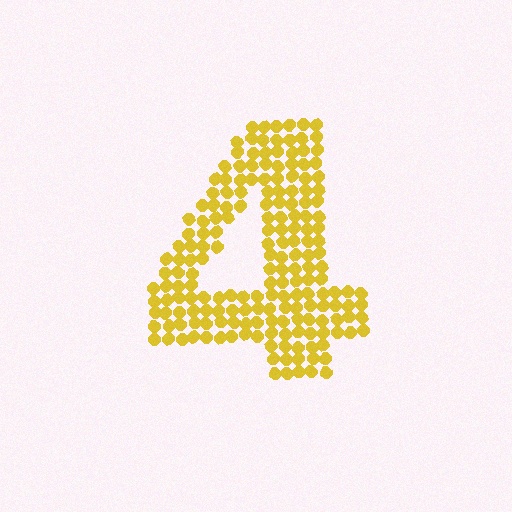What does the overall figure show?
The overall figure shows the digit 4.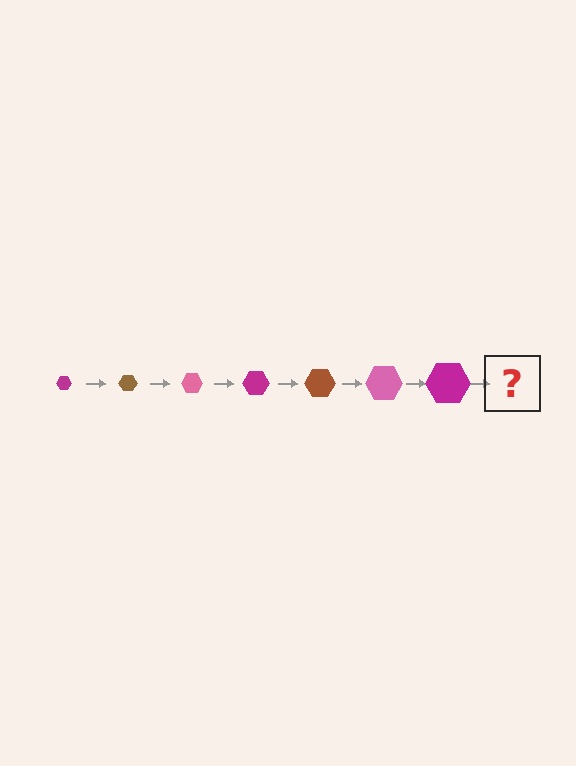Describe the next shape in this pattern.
It should be a brown hexagon, larger than the previous one.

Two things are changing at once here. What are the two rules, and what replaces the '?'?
The two rules are that the hexagon grows larger each step and the color cycles through magenta, brown, and pink. The '?' should be a brown hexagon, larger than the previous one.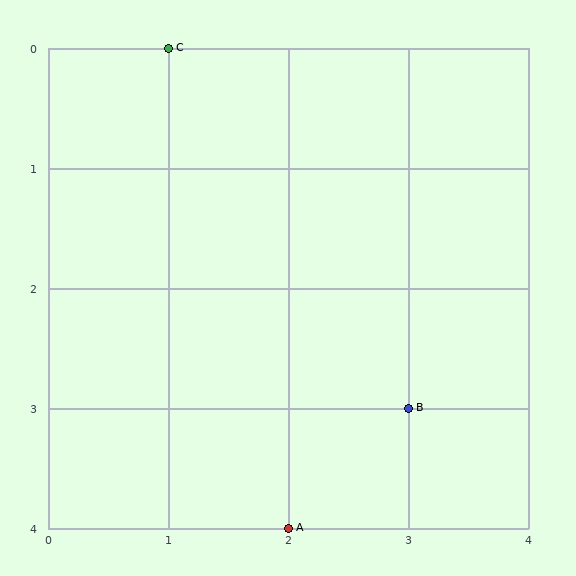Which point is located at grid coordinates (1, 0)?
Point C is at (1, 0).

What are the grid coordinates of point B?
Point B is at grid coordinates (3, 3).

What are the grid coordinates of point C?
Point C is at grid coordinates (1, 0).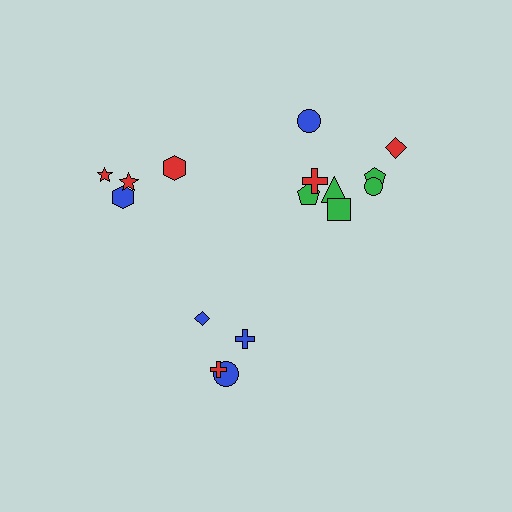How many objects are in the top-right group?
There are 8 objects.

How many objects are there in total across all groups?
There are 16 objects.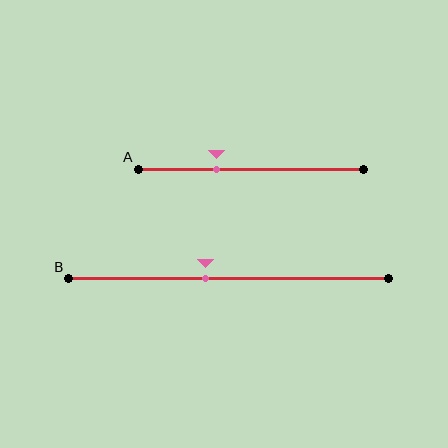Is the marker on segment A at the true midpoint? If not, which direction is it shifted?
No, the marker on segment A is shifted to the left by about 15% of the segment length.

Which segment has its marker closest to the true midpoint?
Segment B has its marker closest to the true midpoint.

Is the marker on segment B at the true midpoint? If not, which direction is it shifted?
No, the marker on segment B is shifted to the left by about 7% of the segment length.